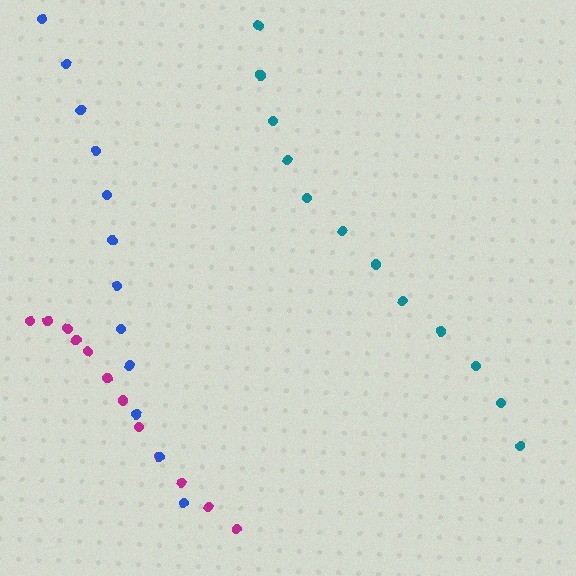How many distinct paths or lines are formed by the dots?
There are 3 distinct paths.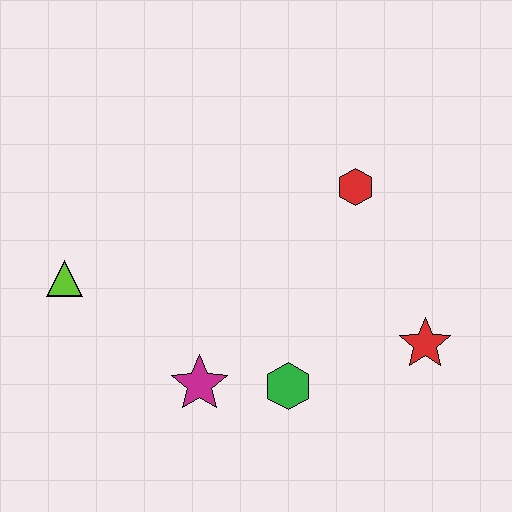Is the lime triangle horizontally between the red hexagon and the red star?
No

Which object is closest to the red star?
The green hexagon is closest to the red star.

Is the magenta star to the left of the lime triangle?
No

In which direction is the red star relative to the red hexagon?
The red star is below the red hexagon.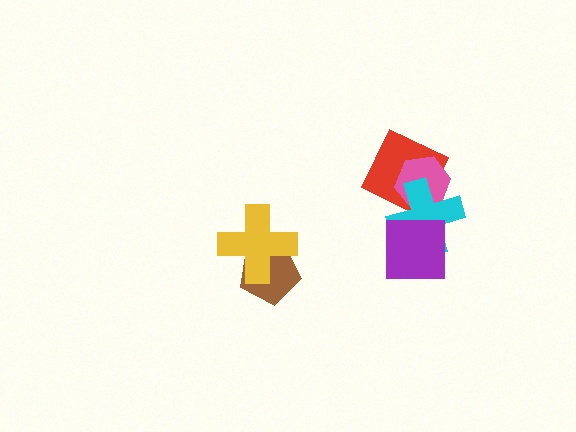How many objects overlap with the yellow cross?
1 object overlaps with the yellow cross.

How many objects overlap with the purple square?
1 object overlaps with the purple square.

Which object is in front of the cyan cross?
The purple square is in front of the cyan cross.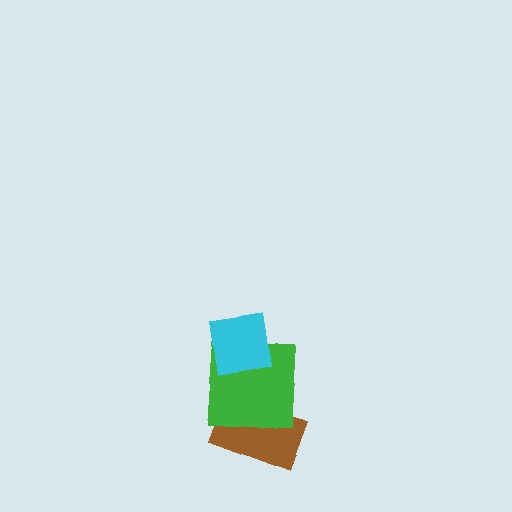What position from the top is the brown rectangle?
The brown rectangle is 3rd from the top.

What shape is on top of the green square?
The cyan square is on top of the green square.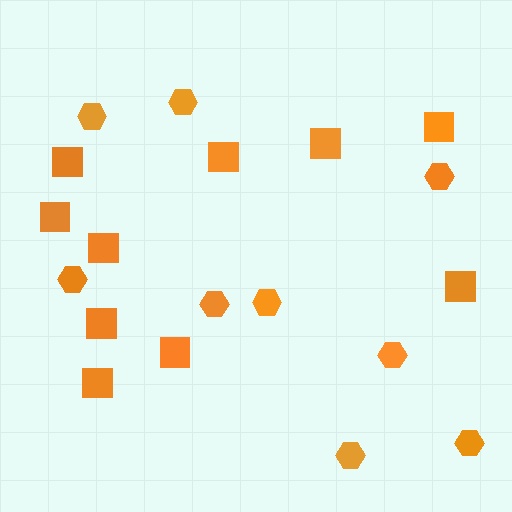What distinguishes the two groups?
There are 2 groups: one group of hexagons (9) and one group of squares (10).